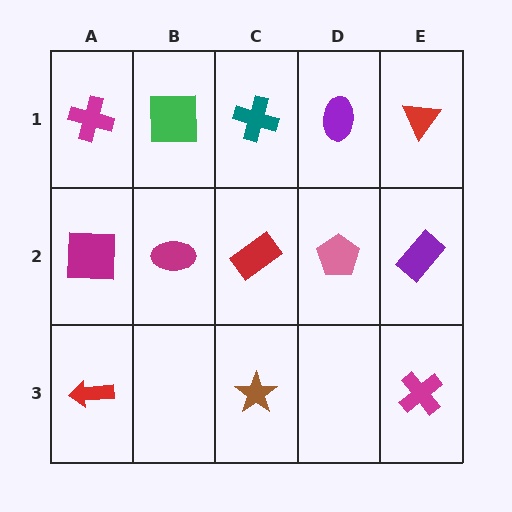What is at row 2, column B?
A magenta ellipse.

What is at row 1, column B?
A green square.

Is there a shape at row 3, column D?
No, that cell is empty.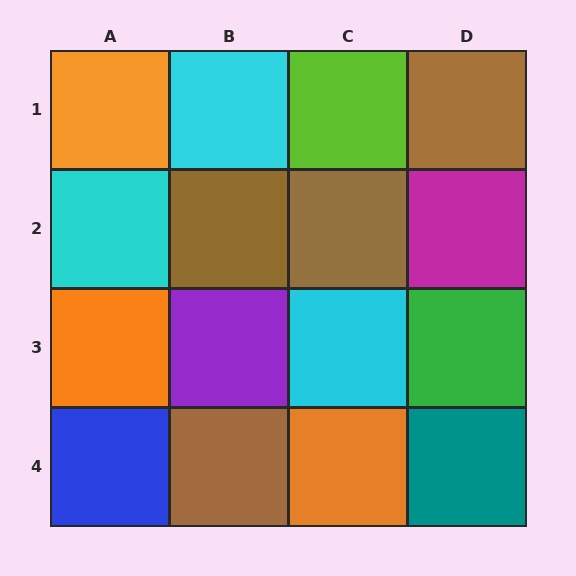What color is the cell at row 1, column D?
Brown.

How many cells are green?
1 cell is green.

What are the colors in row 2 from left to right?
Cyan, brown, brown, magenta.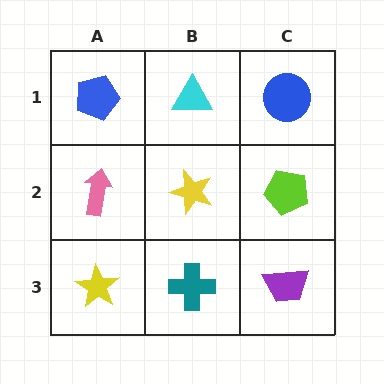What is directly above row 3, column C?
A lime pentagon.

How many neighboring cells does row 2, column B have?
4.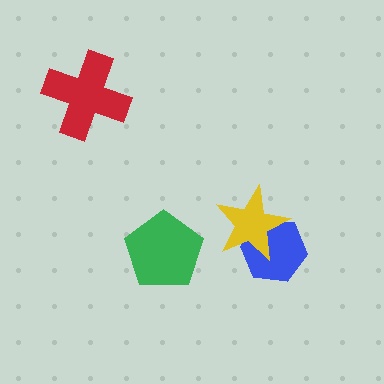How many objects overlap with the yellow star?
1 object overlaps with the yellow star.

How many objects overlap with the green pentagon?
0 objects overlap with the green pentagon.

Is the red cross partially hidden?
No, no other shape covers it.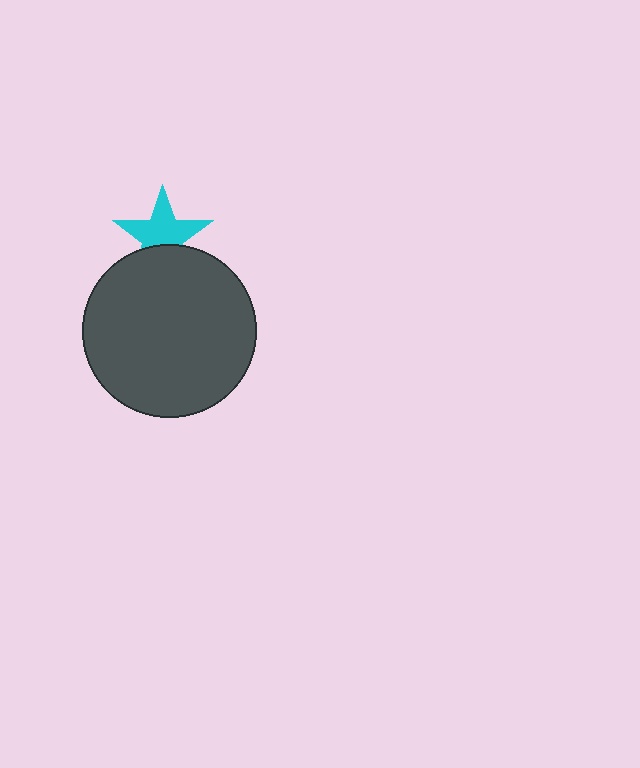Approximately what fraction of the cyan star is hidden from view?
Roughly 35% of the cyan star is hidden behind the dark gray circle.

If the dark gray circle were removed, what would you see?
You would see the complete cyan star.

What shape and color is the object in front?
The object in front is a dark gray circle.